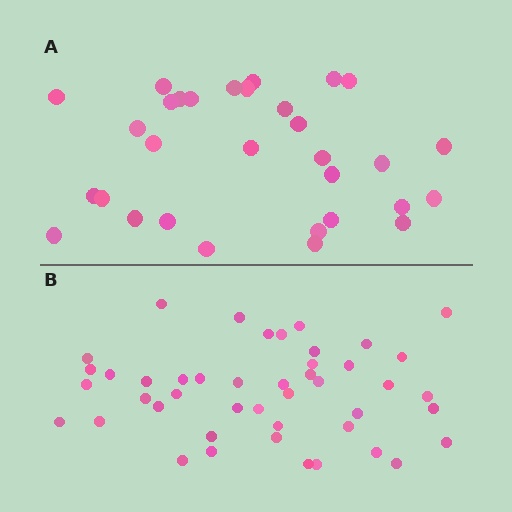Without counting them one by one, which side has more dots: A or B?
Region B (the bottom region) has more dots.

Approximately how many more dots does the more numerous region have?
Region B has approximately 15 more dots than region A.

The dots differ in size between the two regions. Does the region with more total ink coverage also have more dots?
No. Region A has more total ink coverage because its dots are larger, but region B actually contains more individual dots. Total area can be misleading — the number of items is what matters here.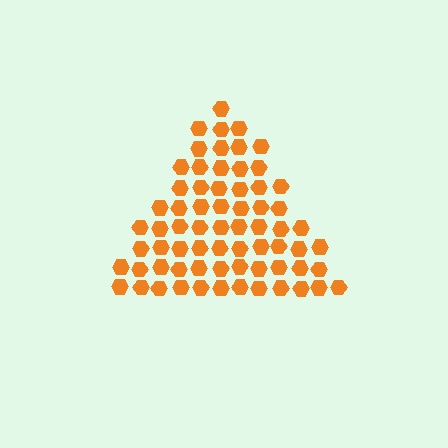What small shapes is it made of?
It is made of small hexagons.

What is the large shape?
The large shape is a triangle.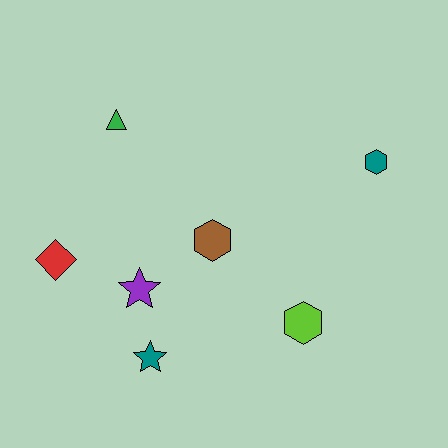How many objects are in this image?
There are 7 objects.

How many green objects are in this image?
There is 1 green object.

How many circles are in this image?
There are no circles.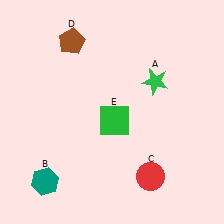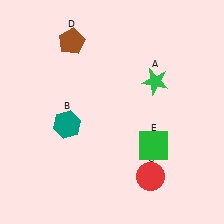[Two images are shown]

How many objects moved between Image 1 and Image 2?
2 objects moved between the two images.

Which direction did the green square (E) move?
The green square (E) moved right.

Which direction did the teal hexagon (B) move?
The teal hexagon (B) moved up.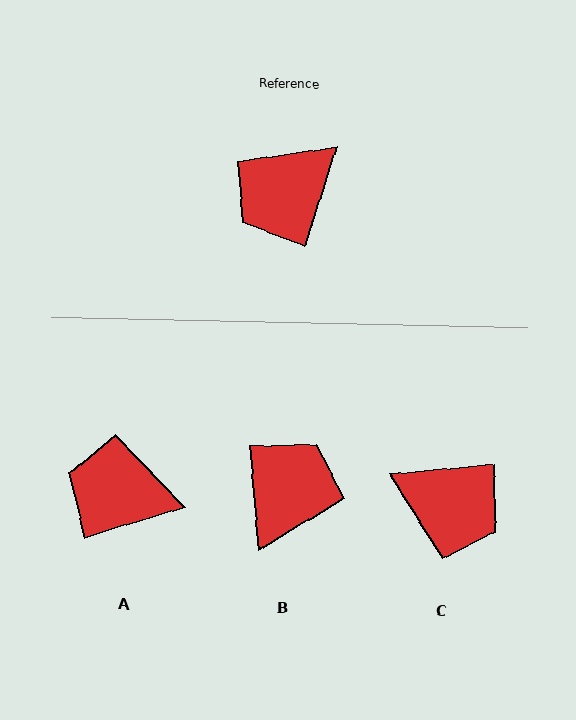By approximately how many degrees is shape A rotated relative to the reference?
Approximately 55 degrees clockwise.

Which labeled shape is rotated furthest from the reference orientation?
B, about 158 degrees away.